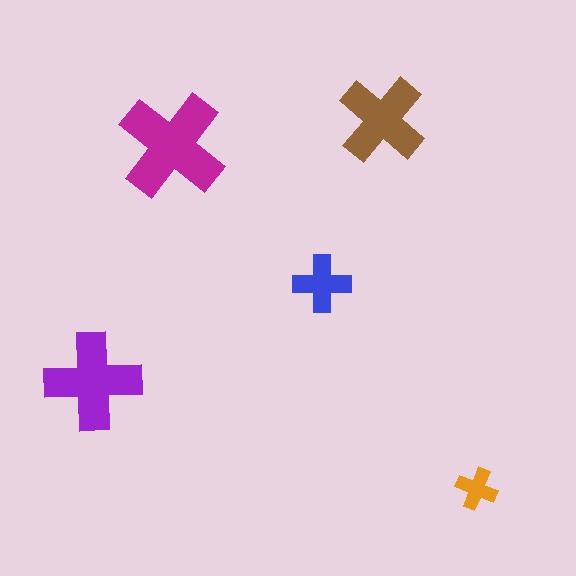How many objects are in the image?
There are 5 objects in the image.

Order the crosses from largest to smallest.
the magenta one, the purple one, the brown one, the blue one, the orange one.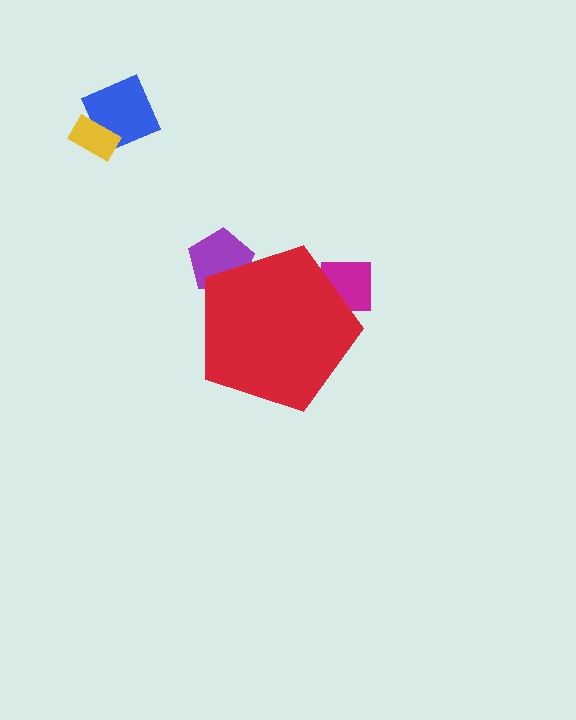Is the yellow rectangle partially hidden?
No, the yellow rectangle is fully visible.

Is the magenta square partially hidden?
Yes, the magenta square is partially hidden behind the red pentagon.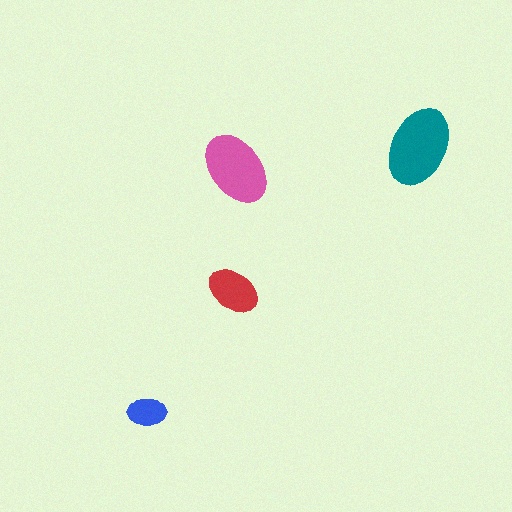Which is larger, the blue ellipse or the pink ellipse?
The pink one.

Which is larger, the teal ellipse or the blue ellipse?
The teal one.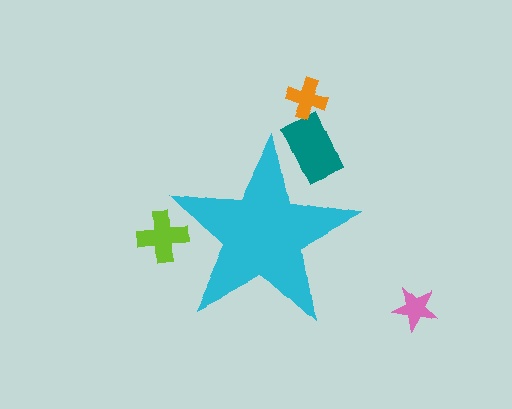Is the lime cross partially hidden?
Yes, the lime cross is partially hidden behind the cyan star.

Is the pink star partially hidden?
No, the pink star is fully visible.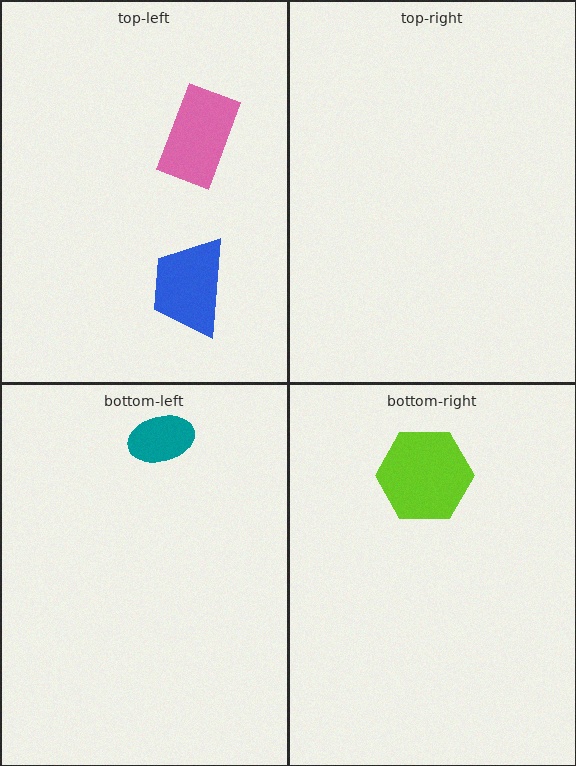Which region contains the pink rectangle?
The top-left region.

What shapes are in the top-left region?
The blue trapezoid, the pink rectangle.